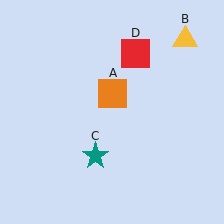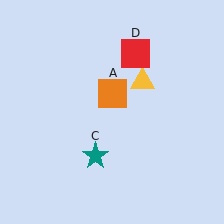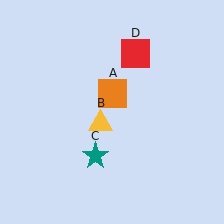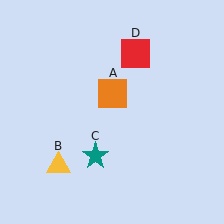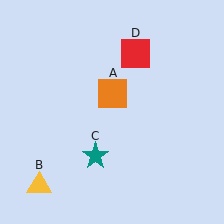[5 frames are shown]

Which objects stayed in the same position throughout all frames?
Orange square (object A) and teal star (object C) and red square (object D) remained stationary.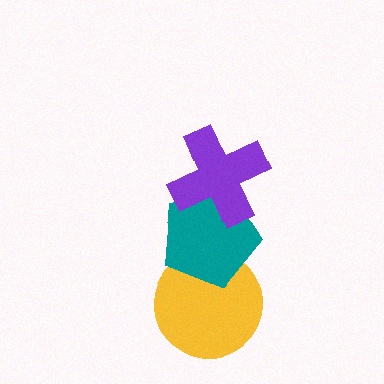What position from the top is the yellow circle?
The yellow circle is 3rd from the top.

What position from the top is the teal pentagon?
The teal pentagon is 2nd from the top.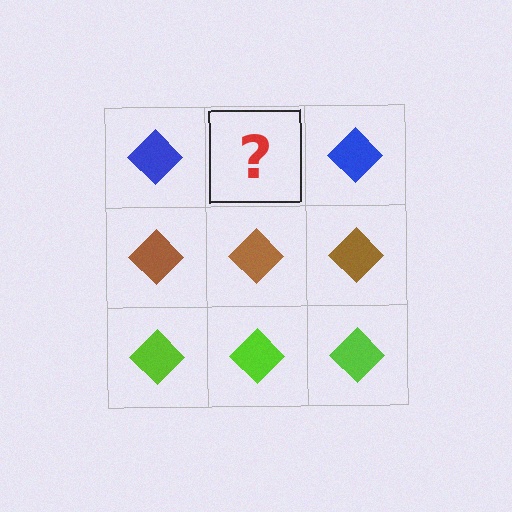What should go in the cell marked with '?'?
The missing cell should contain a blue diamond.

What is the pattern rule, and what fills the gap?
The rule is that each row has a consistent color. The gap should be filled with a blue diamond.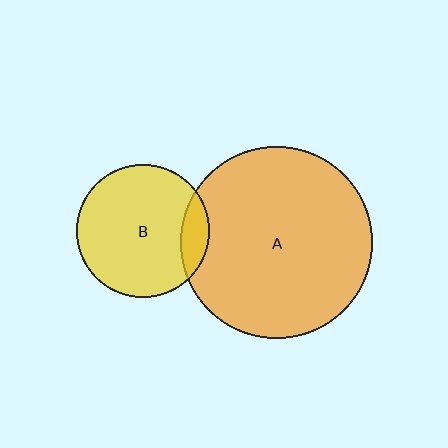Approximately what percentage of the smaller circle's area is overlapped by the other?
Approximately 10%.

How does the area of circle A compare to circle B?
Approximately 2.1 times.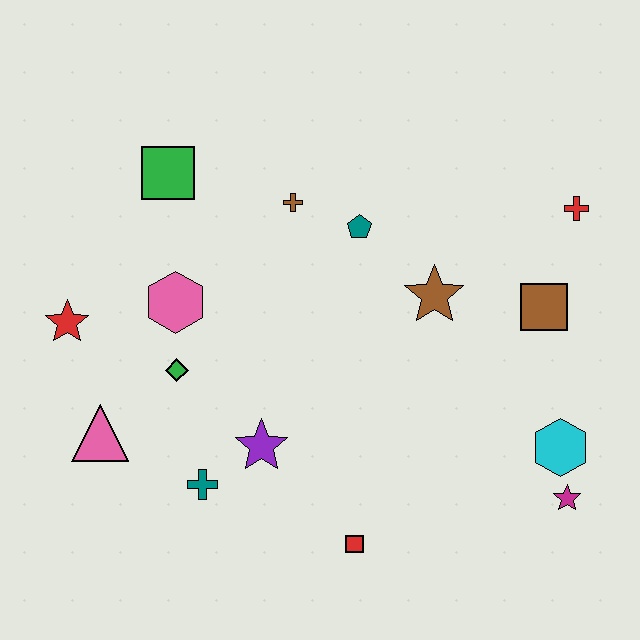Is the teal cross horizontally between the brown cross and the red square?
No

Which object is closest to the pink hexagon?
The green diamond is closest to the pink hexagon.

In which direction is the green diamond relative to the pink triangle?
The green diamond is to the right of the pink triangle.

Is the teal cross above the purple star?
No